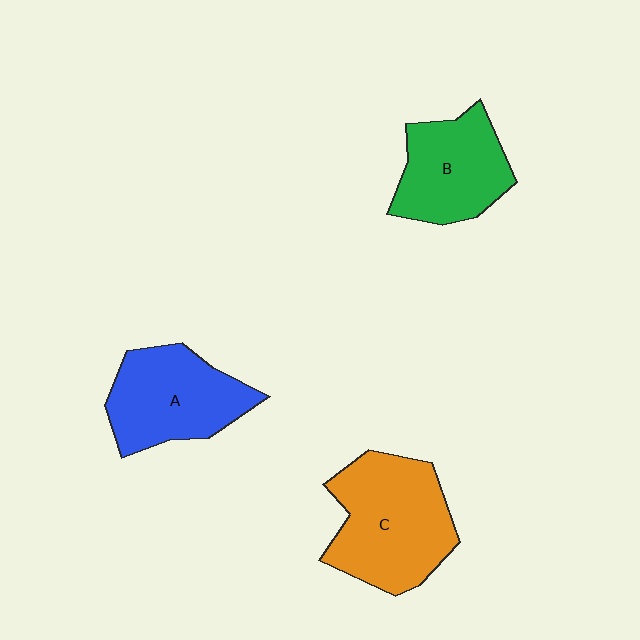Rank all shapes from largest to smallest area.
From largest to smallest: C (orange), A (blue), B (green).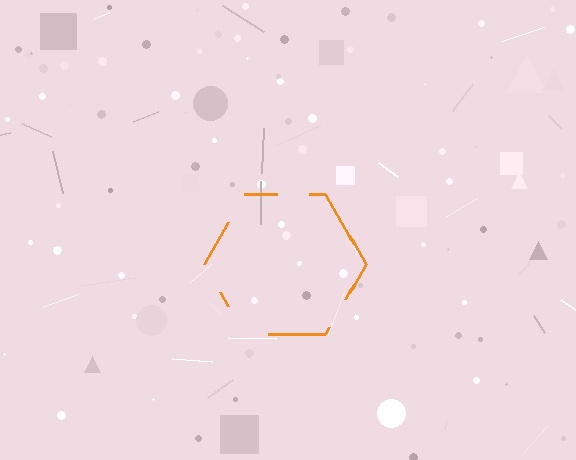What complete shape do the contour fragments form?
The contour fragments form a hexagon.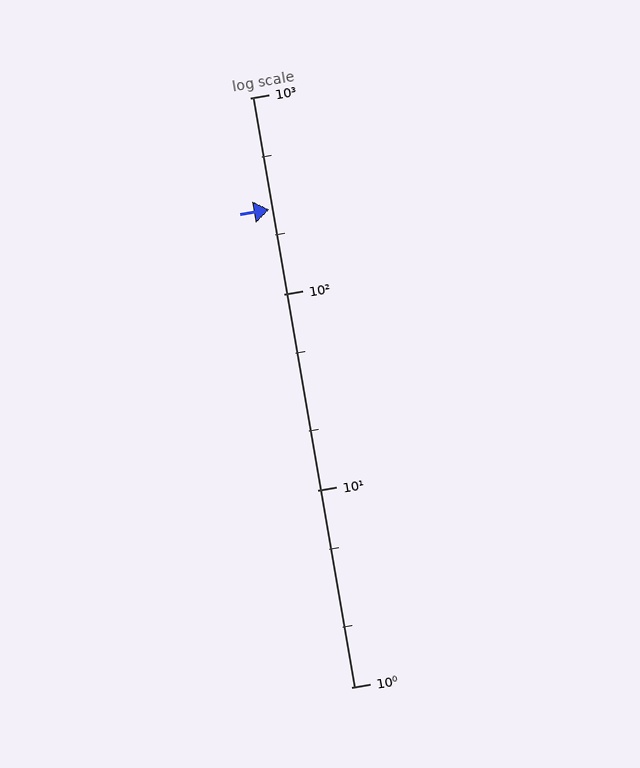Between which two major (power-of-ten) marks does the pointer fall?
The pointer is between 100 and 1000.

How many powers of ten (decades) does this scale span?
The scale spans 3 decades, from 1 to 1000.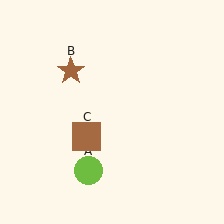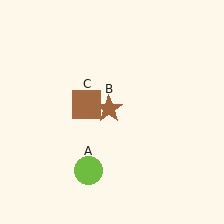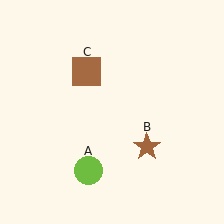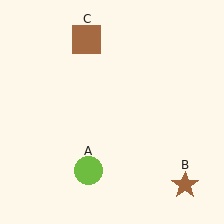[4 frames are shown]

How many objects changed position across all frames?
2 objects changed position: brown star (object B), brown square (object C).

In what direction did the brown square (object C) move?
The brown square (object C) moved up.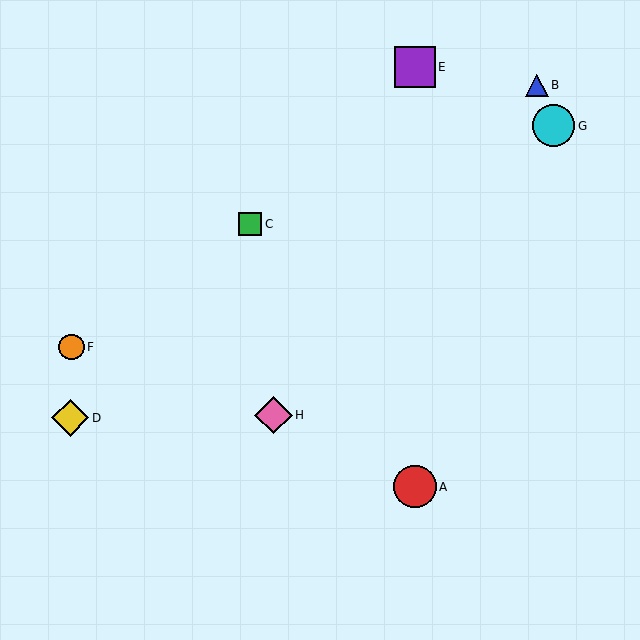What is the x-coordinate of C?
Object C is at x≈250.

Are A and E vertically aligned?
Yes, both are at x≈415.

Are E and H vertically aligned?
No, E is at x≈415 and H is at x≈273.